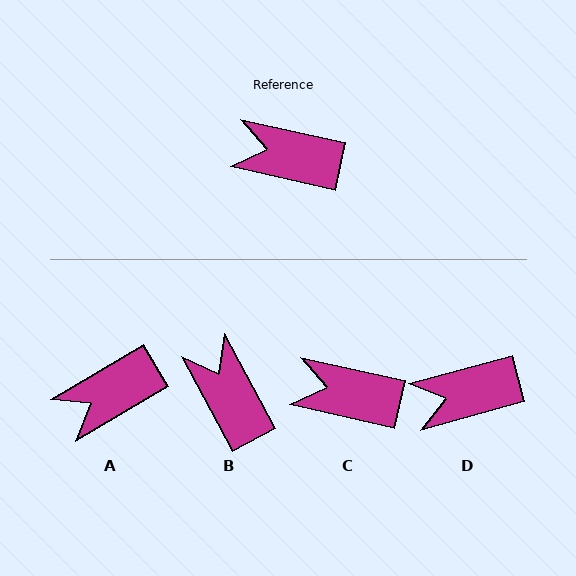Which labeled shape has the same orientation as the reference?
C.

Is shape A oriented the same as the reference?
No, it is off by about 43 degrees.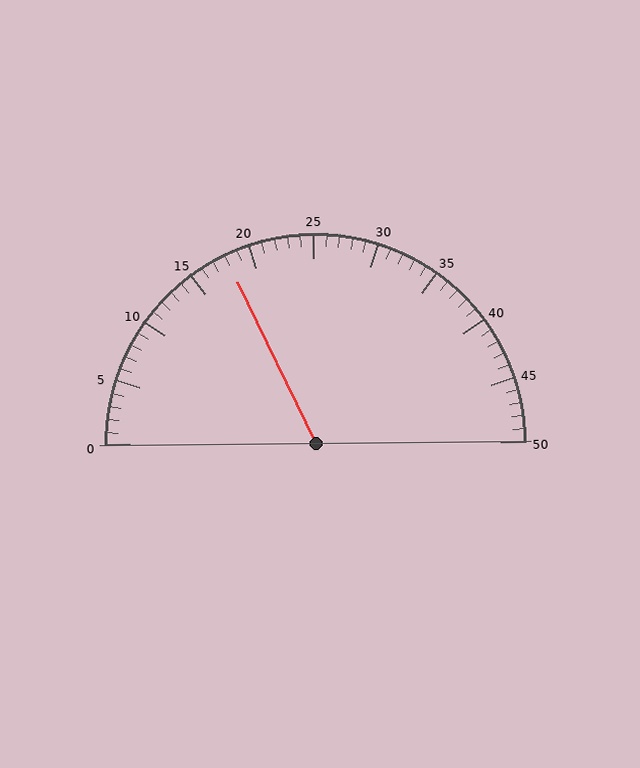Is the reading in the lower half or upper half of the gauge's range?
The reading is in the lower half of the range (0 to 50).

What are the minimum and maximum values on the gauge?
The gauge ranges from 0 to 50.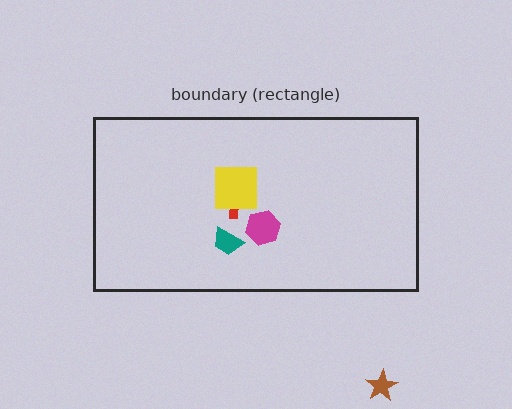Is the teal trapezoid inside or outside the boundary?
Inside.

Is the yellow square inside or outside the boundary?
Inside.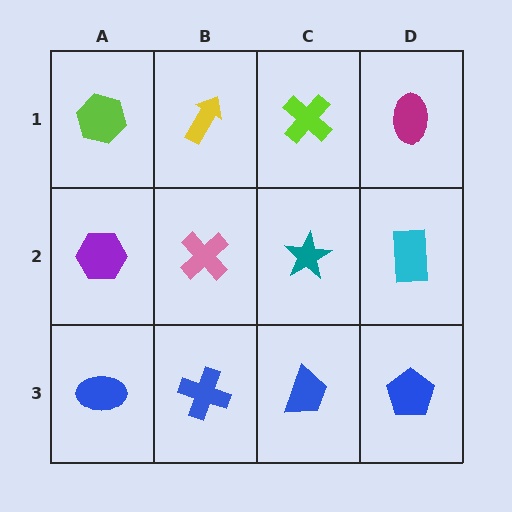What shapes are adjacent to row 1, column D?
A cyan rectangle (row 2, column D), a lime cross (row 1, column C).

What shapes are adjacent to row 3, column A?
A purple hexagon (row 2, column A), a blue cross (row 3, column B).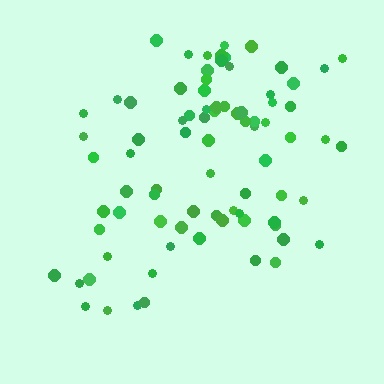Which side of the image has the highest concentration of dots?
The top.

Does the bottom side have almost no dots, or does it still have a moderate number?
Still a moderate number, just noticeably fewer than the top.